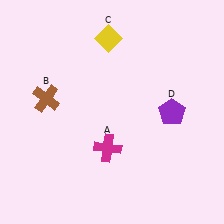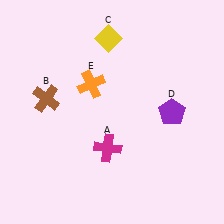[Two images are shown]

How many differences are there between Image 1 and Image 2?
There is 1 difference between the two images.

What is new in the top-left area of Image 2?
An orange cross (E) was added in the top-left area of Image 2.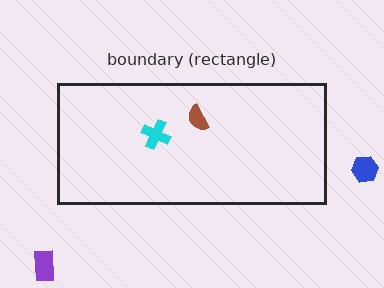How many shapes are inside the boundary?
2 inside, 2 outside.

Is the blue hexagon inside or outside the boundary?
Outside.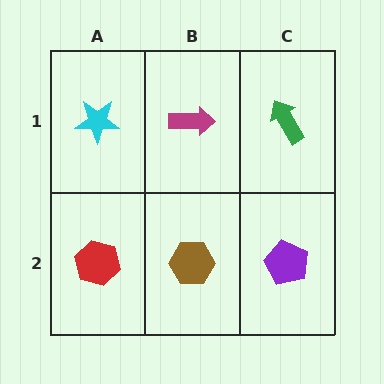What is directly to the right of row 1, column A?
A magenta arrow.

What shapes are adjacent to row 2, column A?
A cyan star (row 1, column A), a brown hexagon (row 2, column B).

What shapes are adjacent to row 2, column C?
A green arrow (row 1, column C), a brown hexagon (row 2, column B).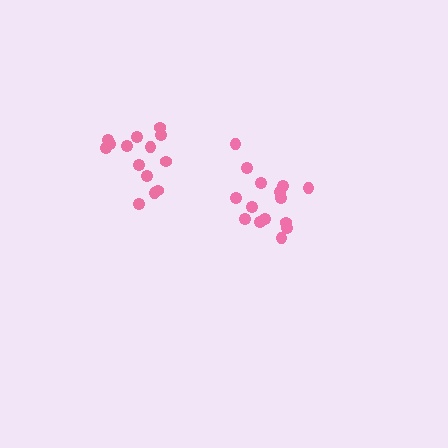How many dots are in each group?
Group 1: 14 dots, Group 2: 15 dots (29 total).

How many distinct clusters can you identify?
There are 2 distinct clusters.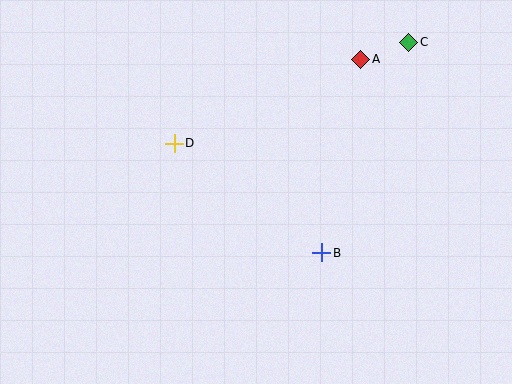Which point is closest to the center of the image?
Point B at (322, 253) is closest to the center.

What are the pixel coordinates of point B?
Point B is at (322, 253).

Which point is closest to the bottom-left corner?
Point D is closest to the bottom-left corner.